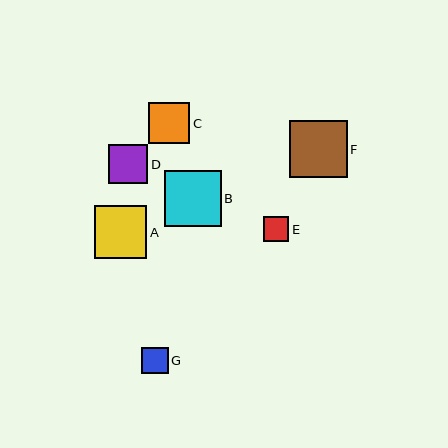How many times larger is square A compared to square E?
Square A is approximately 2.1 times the size of square E.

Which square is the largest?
Square F is the largest with a size of approximately 57 pixels.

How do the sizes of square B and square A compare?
Square B and square A are approximately the same size.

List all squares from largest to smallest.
From largest to smallest: F, B, A, C, D, G, E.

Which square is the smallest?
Square E is the smallest with a size of approximately 25 pixels.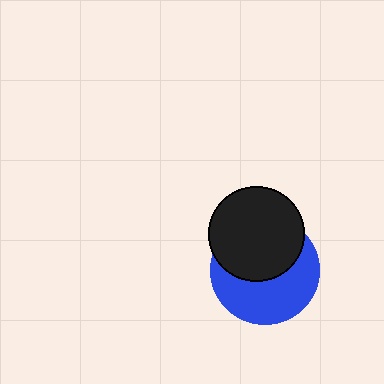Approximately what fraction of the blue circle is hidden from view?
Roughly 48% of the blue circle is hidden behind the black circle.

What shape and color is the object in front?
The object in front is a black circle.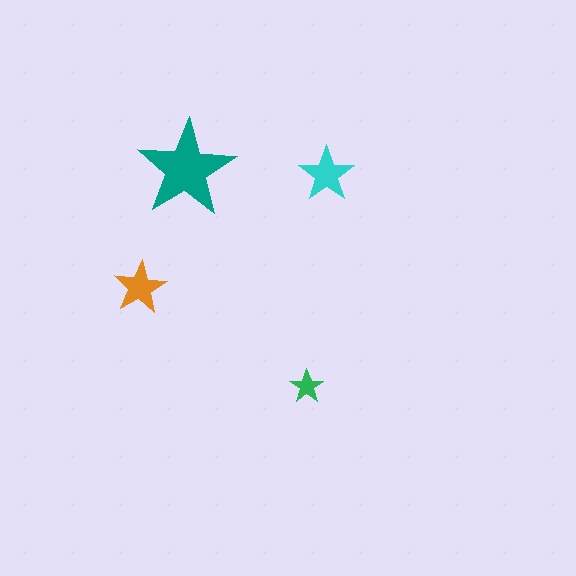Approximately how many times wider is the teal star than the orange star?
About 2 times wider.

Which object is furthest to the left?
The orange star is leftmost.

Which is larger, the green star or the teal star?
The teal one.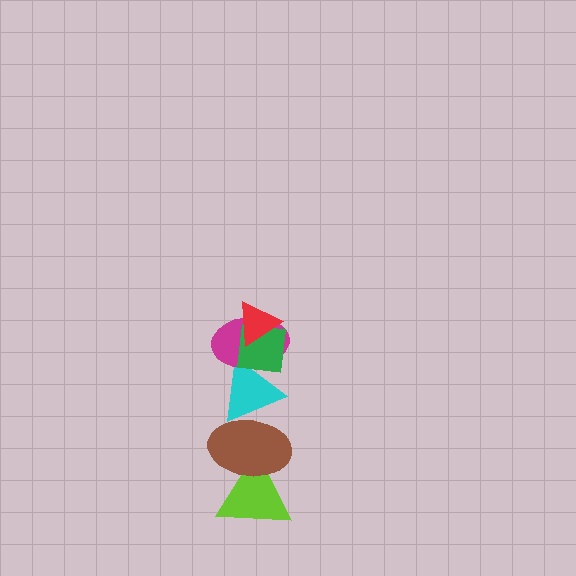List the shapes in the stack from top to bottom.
From top to bottom: the red triangle, the green square, the magenta ellipse, the cyan triangle, the brown ellipse, the lime triangle.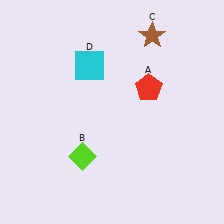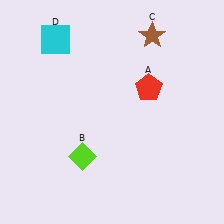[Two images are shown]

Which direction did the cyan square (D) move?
The cyan square (D) moved left.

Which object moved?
The cyan square (D) moved left.